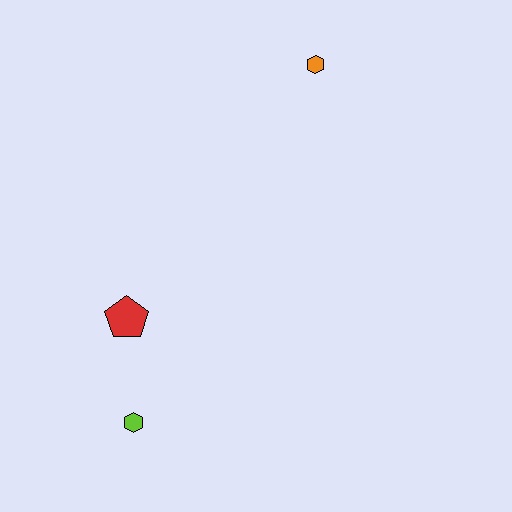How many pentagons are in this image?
There is 1 pentagon.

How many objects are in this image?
There are 3 objects.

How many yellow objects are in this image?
There are no yellow objects.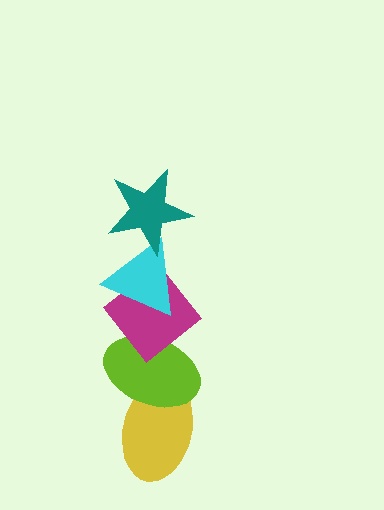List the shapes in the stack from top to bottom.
From top to bottom: the teal star, the cyan triangle, the magenta diamond, the lime ellipse, the yellow ellipse.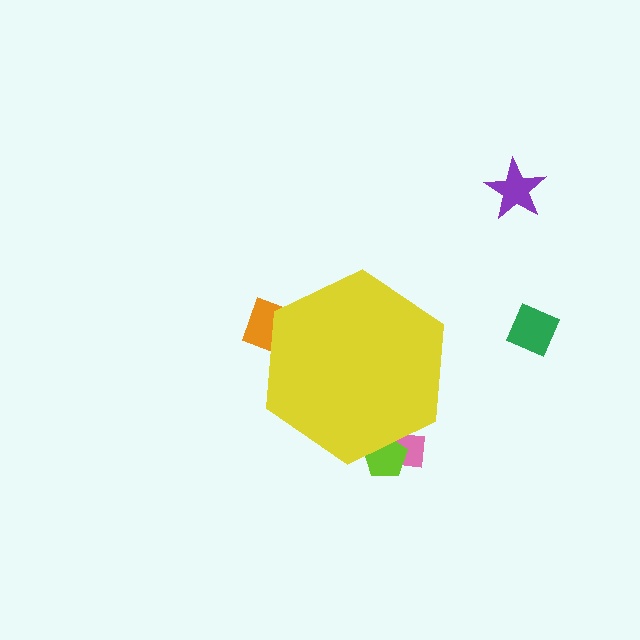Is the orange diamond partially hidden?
Yes, the orange diamond is partially hidden behind the yellow hexagon.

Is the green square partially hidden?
No, the green square is fully visible.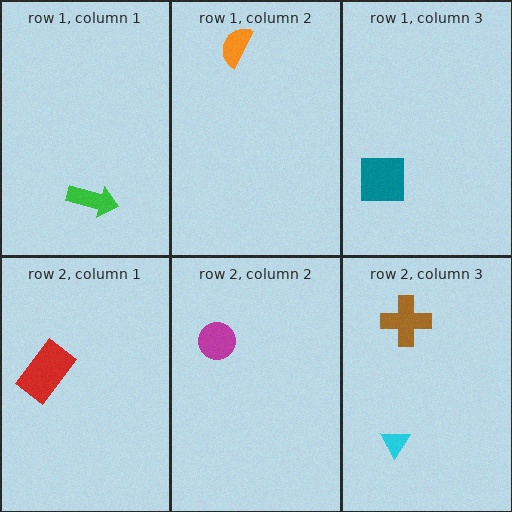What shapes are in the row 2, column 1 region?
The red rectangle.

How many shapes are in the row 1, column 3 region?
1.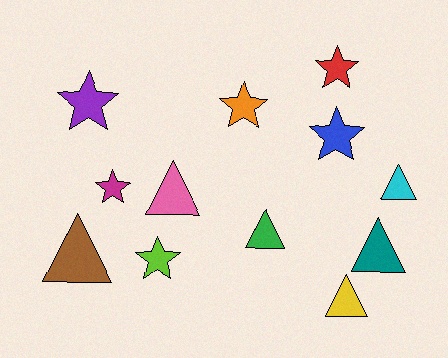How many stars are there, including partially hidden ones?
There are 6 stars.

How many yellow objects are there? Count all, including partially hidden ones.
There is 1 yellow object.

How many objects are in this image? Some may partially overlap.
There are 12 objects.